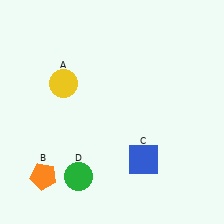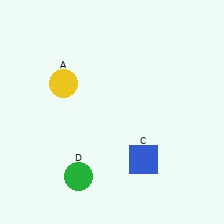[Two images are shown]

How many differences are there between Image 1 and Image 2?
There is 1 difference between the two images.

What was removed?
The orange pentagon (B) was removed in Image 2.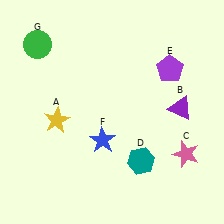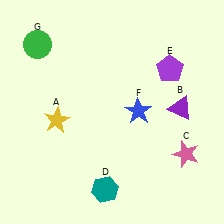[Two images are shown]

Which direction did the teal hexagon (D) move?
The teal hexagon (D) moved left.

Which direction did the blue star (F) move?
The blue star (F) moved right.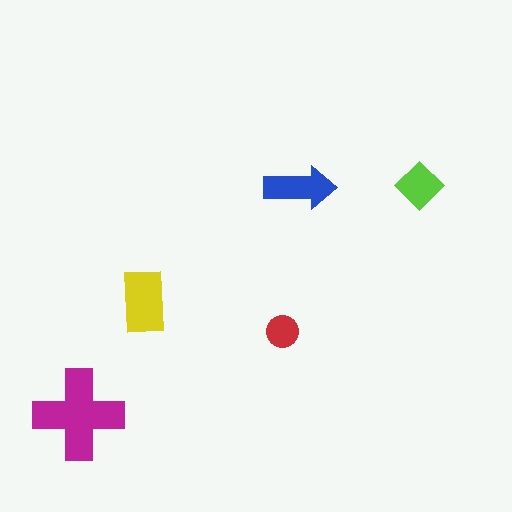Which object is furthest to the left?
The magenta cross is leftmost.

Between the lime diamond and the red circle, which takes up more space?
The lime diamond.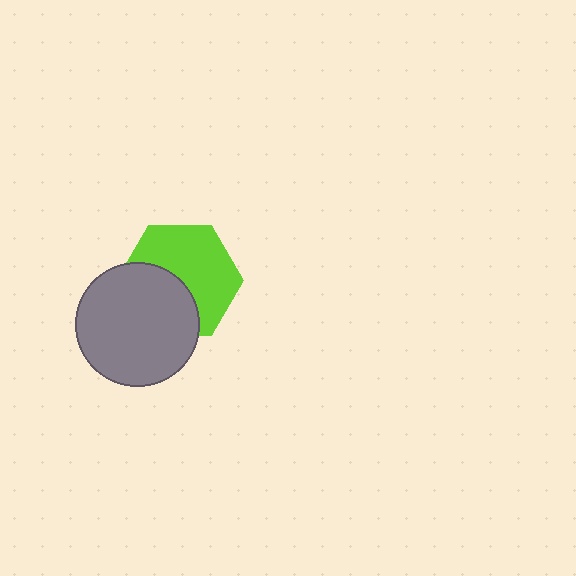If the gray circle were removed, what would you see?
You would see the complete lime hexagon.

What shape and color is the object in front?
The object in front is a gray circle.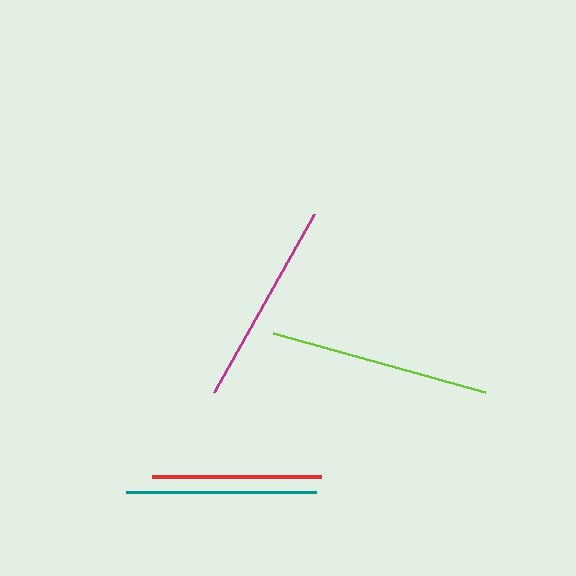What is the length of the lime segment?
The lime segment is approximately 220 pixels long.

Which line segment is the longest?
The lime line is the longest at approximately 220 pixels.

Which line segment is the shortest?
The red line is the shortest at approximately 169 pixels.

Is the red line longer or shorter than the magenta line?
The magenta line is longer than the red line.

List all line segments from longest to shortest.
From longest to shortest: lime, magenta, teal, red.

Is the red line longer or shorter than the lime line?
The lime line is longer than the red line.